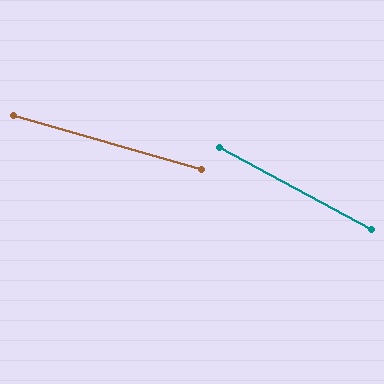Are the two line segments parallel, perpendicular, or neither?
Neither parallel nor perpendicular — they differ by about 12°.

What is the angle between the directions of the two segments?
Approximately 12 degrees.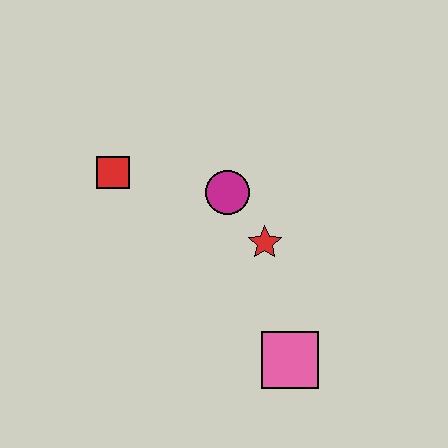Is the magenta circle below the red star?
No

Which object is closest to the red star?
The magenta circle is closest to the red star.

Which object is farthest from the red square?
The pink square is farthest from the red square.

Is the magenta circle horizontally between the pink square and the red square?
Yes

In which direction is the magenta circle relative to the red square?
The magenta circle is to the right of the red square.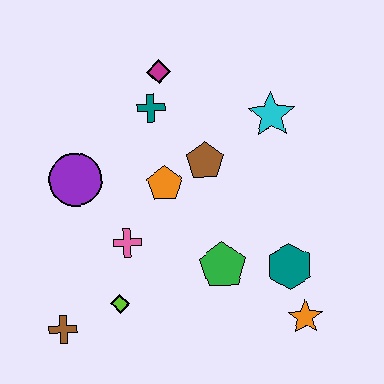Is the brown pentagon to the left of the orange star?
Yes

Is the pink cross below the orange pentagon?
Yes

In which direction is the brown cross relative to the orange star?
The brown cross is to the left of the orange star.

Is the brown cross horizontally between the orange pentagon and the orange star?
No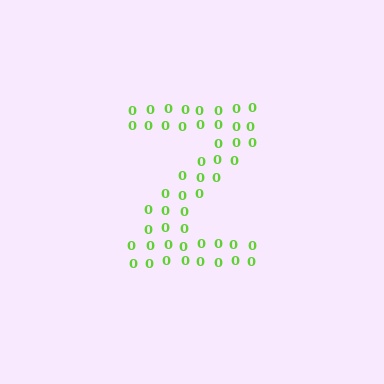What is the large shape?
The large shape is the letter Z.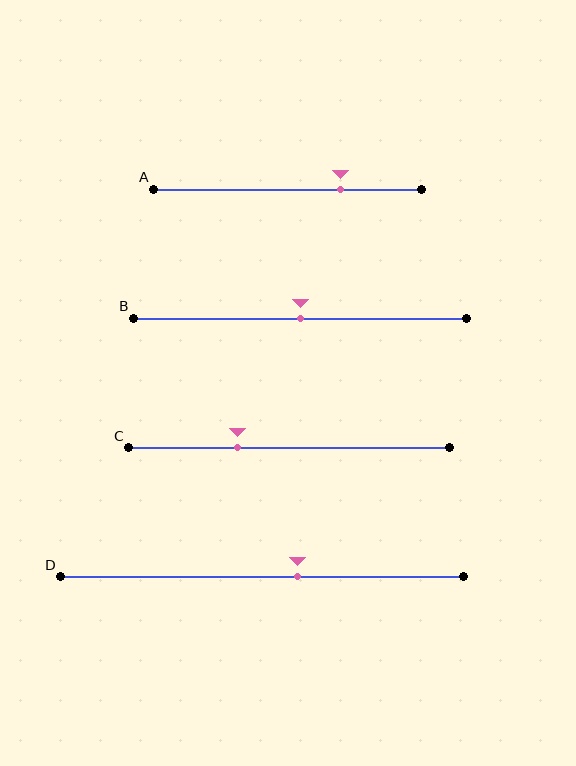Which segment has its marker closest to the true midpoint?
Segment B has its marker closest to the true midpoint.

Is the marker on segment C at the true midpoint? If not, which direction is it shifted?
No, the marker on segment C is shifted to the left by about 16% of the segment length.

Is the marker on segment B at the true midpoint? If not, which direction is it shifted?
Yes, the marker on segment B is at the true midpoint.